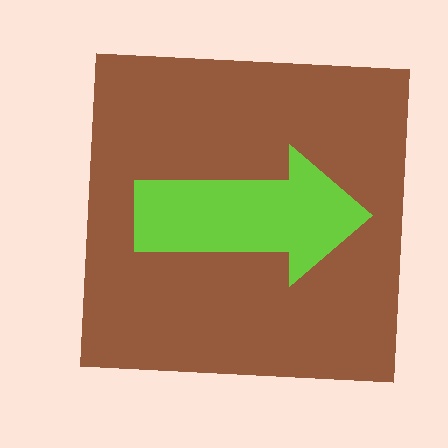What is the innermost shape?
The lime arrow.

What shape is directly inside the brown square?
The lime arrow.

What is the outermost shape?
The brown square.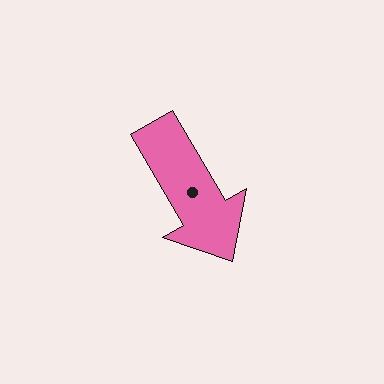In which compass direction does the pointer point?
Southeast.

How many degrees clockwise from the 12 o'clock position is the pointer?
Approximately 150 degrees.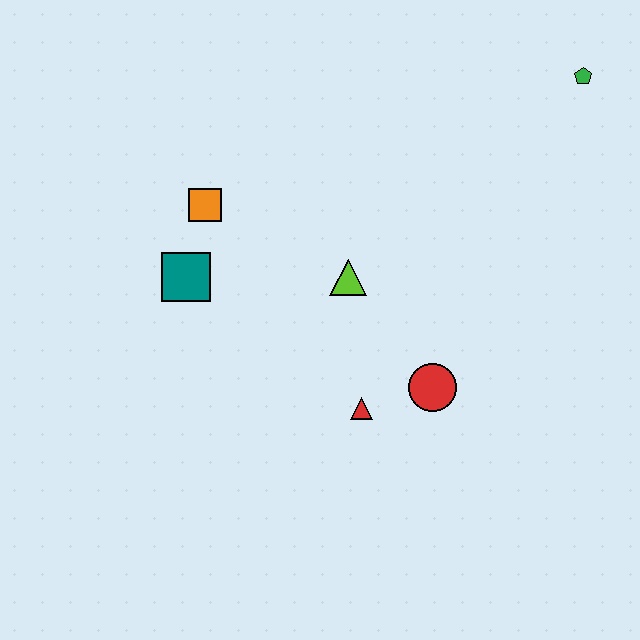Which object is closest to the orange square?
The teal square is closest to the orange square.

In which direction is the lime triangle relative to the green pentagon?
The lime triangle is to the left of the green pentagon.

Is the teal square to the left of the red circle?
Yes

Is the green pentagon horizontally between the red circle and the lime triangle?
No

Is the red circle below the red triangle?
No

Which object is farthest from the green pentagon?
The teal square is farthest from the green pentagon.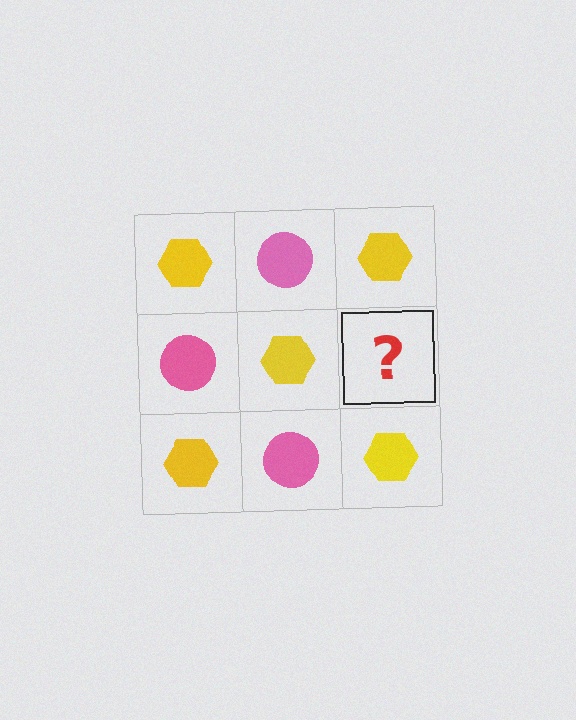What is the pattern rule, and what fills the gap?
The rule is that it alternates yellow hexagon and pink circle in a checkerboard pattern. The gap should be filled with a pink circle.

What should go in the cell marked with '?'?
The missing cell should contain a pink circle.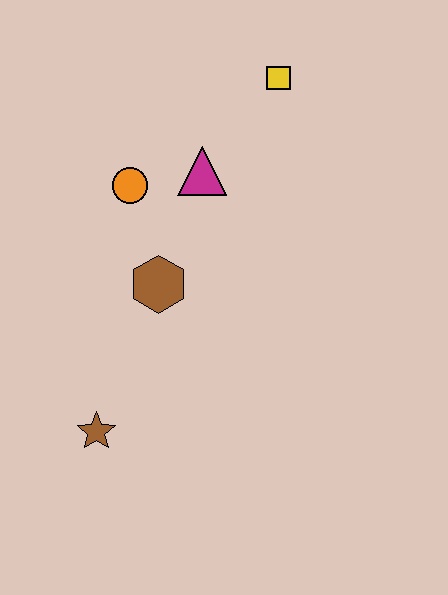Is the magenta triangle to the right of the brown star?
Yes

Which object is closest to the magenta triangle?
The orange circle is closest to the magenta triangle.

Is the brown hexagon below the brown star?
No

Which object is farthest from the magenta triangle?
The brown star is farthest from the magenta triangle.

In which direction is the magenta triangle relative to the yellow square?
The magenta triangle is below the yellow square.